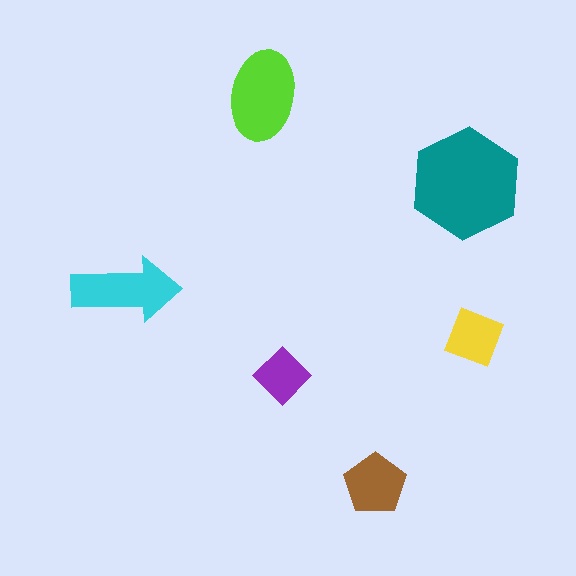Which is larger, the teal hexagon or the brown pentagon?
The teal hexagon.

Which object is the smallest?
The purple diamond.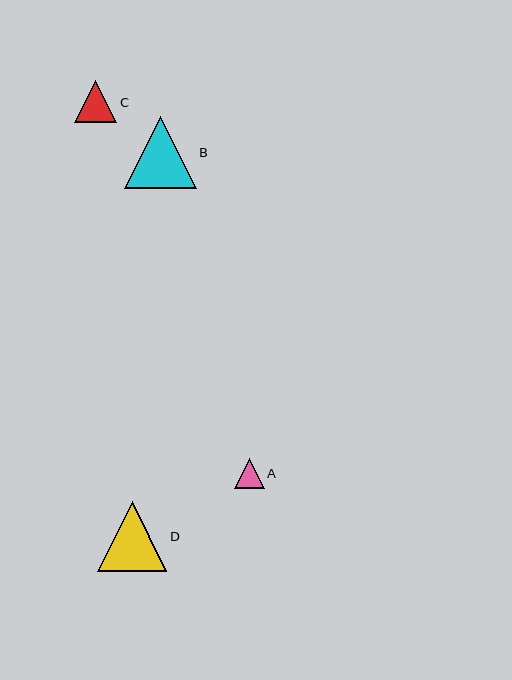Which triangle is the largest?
Triangle B is the largest with a size of approximately 72 pixels.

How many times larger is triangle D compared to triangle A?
Triangle D is approximately 2.4 times the size of triangle A.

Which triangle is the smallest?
Triangle A is the smallest with a size of approximately 29 pixels.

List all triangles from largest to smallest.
From largest to smallest: B, D, C, A.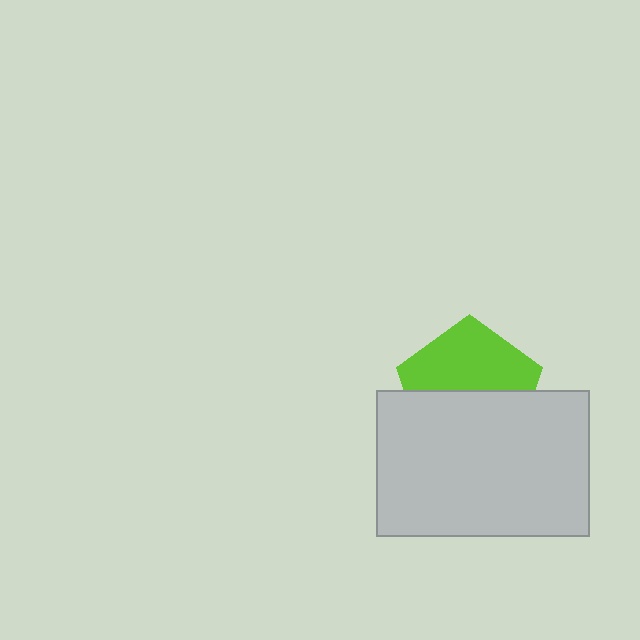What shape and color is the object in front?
The object in front is a light gray rectangle.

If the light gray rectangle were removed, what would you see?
You would see the complete lime pentagon.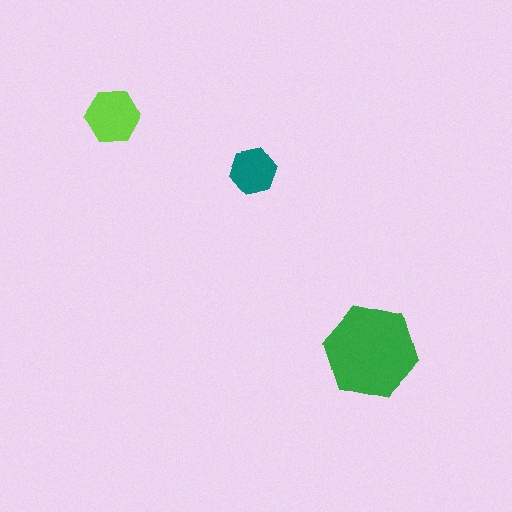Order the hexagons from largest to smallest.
the green one, the lime one, the teal one.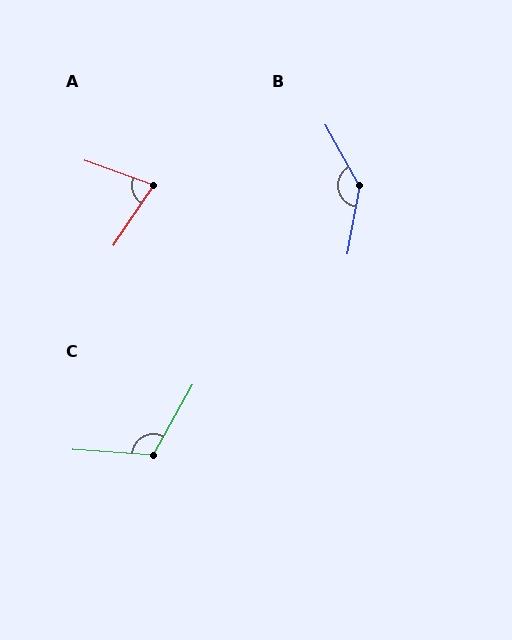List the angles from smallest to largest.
A (76°), C (115°), B (141°).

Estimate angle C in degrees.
Approximately 115 degrees.